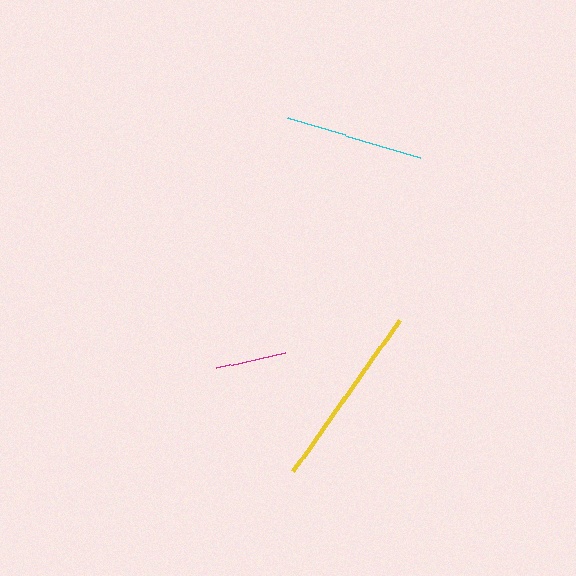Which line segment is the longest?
The yellow line is the longest at approximately 185 pixels.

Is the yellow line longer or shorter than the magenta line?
The yellow line is longer than the magenta line.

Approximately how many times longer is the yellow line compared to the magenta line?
The yellow line is approximately 2.6 times the length of the magenta line.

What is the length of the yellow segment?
The yellow segment is approximately 185 pixels long.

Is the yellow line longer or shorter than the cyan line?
The yellow line is longer than the cyan line.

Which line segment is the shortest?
The magenta line is the shortest at approximately 71 pixels.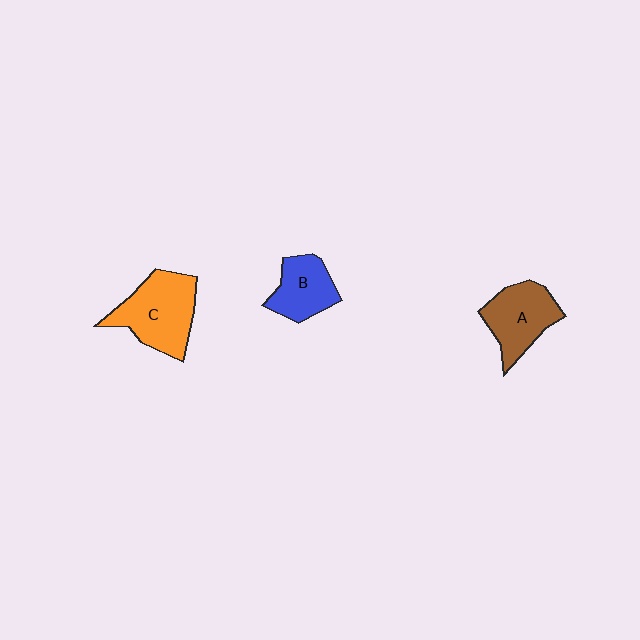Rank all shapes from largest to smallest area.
From largest to smallest: C (orange), A (brown), B (blue).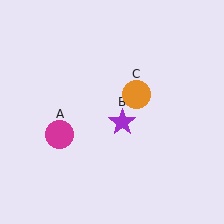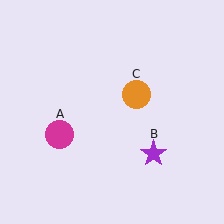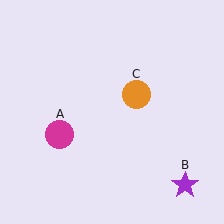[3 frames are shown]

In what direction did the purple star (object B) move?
The purple star (object B) moved down and to the right.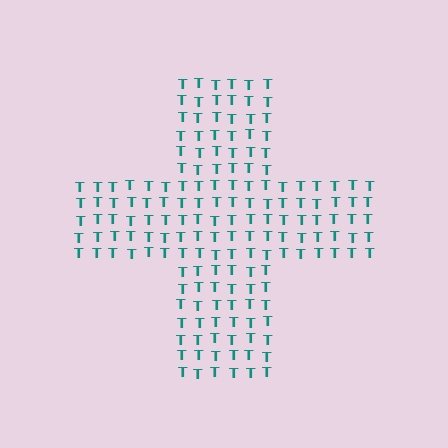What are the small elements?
The small elements are letter T's.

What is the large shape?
The large shape is a cross.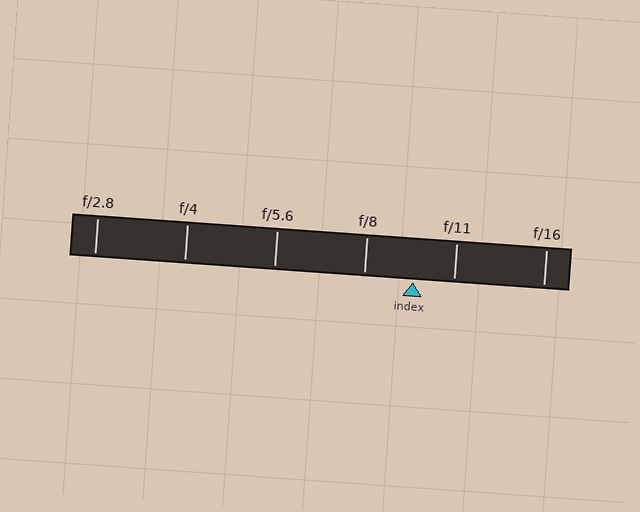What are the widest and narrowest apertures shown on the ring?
The widest aperture shown is f/2.8 and the narrowest is f/16.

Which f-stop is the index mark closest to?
The index mark is closest to f/11.